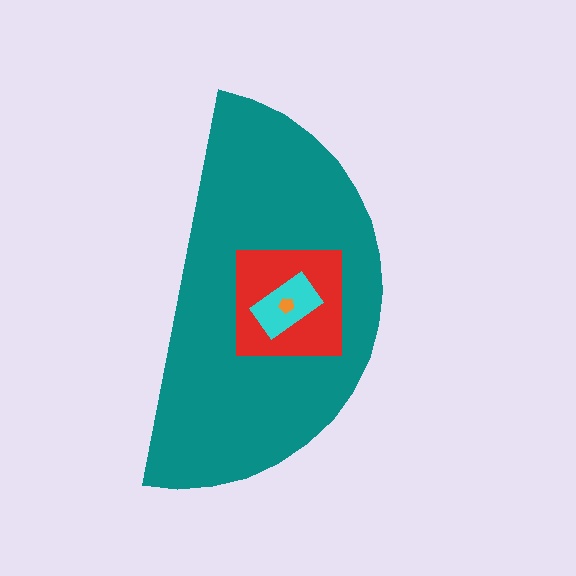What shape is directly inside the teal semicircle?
The red square.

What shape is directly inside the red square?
The cyan rectangle.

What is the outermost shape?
The teal semicircle.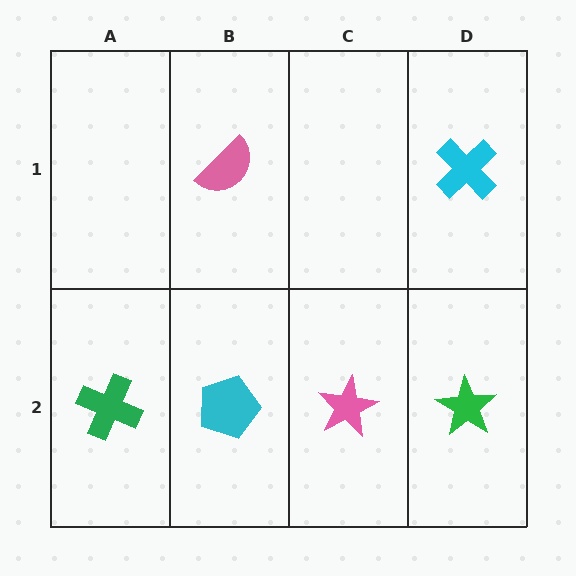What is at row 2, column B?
A cyan pentagon.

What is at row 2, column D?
A green star.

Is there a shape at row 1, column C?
No, that cell is empty.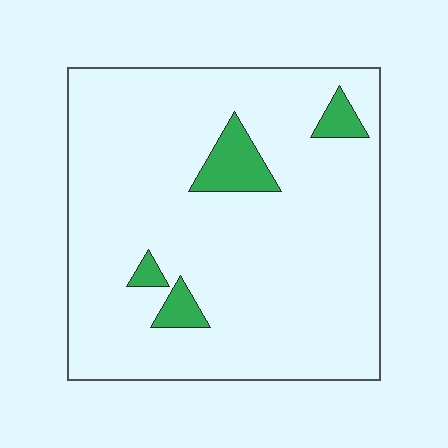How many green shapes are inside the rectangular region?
4.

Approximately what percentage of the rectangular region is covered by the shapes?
Approximately 10%.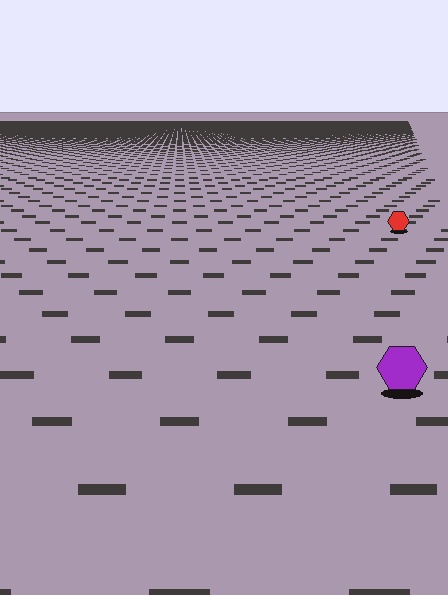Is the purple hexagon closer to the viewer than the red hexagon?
Yes. The purple hexagon is closer — you can tell from the texture gradient: the ground texture is coarser near it.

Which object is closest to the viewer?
The purple hexagon is closest. The texture marks near it are larger and more spread out.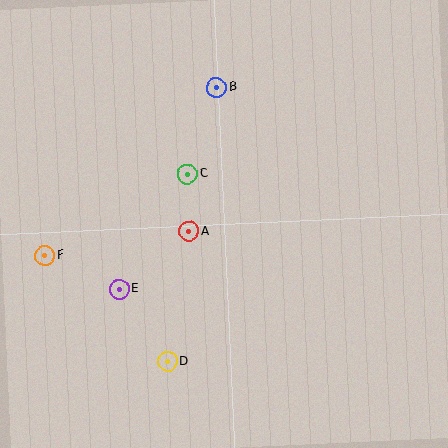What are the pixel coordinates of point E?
Point E is at (119, 289).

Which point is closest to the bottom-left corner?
Point D is closest to the bottom-left corner.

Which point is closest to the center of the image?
Point A at (189, 231) is closest to the center.